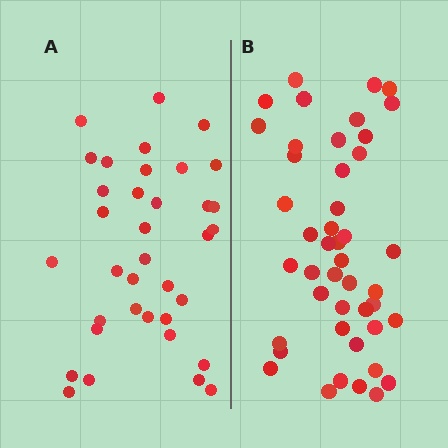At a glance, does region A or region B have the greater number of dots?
Region B (the right region) has more dots.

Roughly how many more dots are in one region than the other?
Region B has roughly 8 or so more dots than region A.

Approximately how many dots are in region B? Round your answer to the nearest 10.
About 40 dots. (The exact count is 45, which rounds to 40.)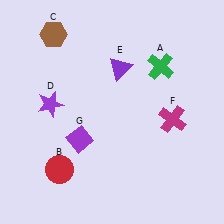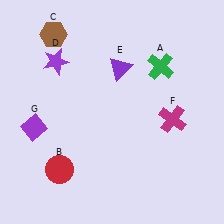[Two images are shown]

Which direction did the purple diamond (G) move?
The purple diamond (G) moved left.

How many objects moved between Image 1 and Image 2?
2 objects moved between the two images.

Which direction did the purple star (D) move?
The purple star (D) moved up.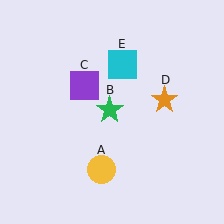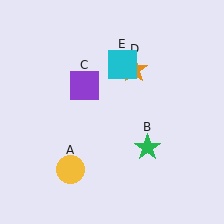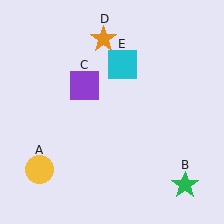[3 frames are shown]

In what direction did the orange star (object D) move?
The orange star (object D) moved up and to the left.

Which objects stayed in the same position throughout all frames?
Purple square (object C) and cyan square (object E) remained stationary.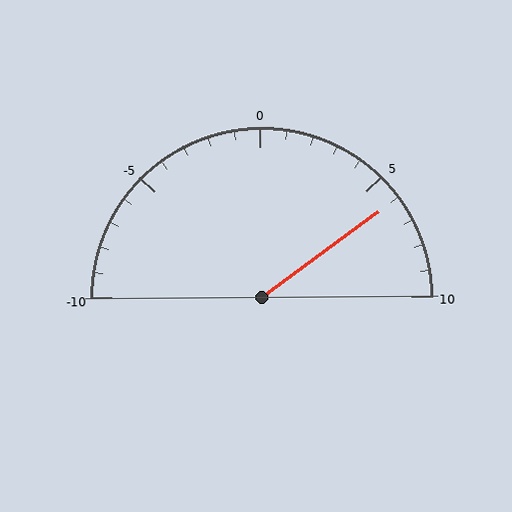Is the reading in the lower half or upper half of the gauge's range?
The reading is in the upper half of the range (-10 to 10).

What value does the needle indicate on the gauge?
The needle indicates approximately 6.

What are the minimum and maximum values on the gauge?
The gauge ranges from -10 to 10.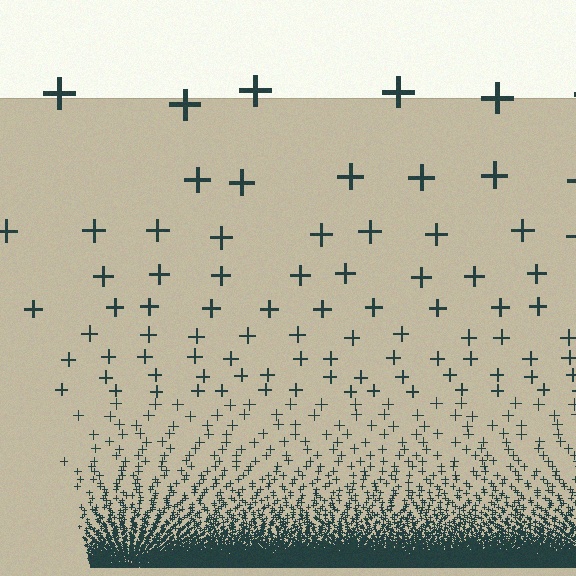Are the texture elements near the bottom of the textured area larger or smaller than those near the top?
Smaller. The gradient is inverted — elements near the bottom are smaller and denser.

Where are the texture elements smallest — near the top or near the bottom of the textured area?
Near the bottom.